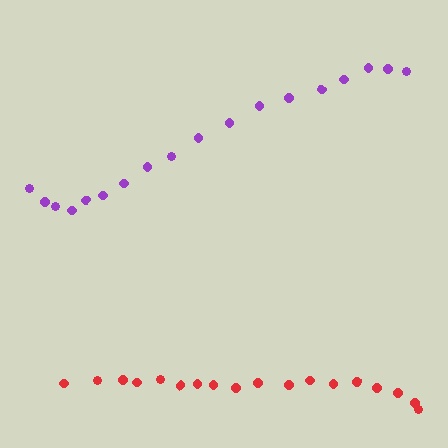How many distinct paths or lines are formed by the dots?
There are 2 distinct paths.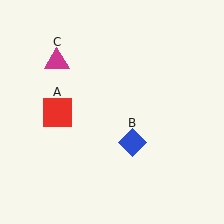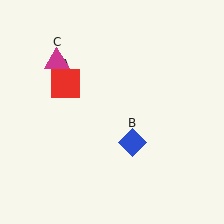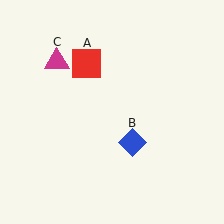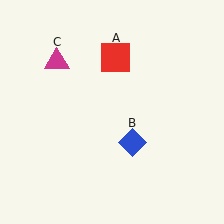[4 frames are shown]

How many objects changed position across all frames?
1 object changed position: red square (object A).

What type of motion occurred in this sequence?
The red square (object A) rotated clockwise around the center of the scene.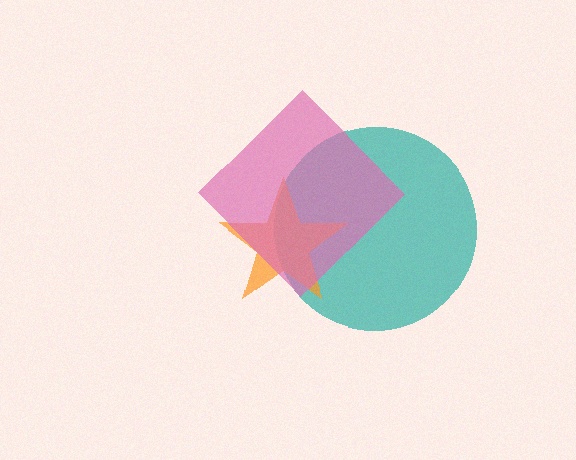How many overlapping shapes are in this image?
There are 3 overlapping shapes in the image.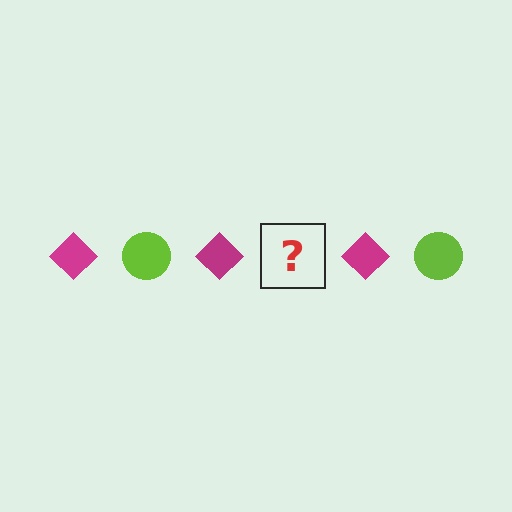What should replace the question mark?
The question mark should be replaced with a lime circle.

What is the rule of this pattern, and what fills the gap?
The rule is that the pattern alternates between magenta diamond and lime circle. The gap should be filled with a lime circle.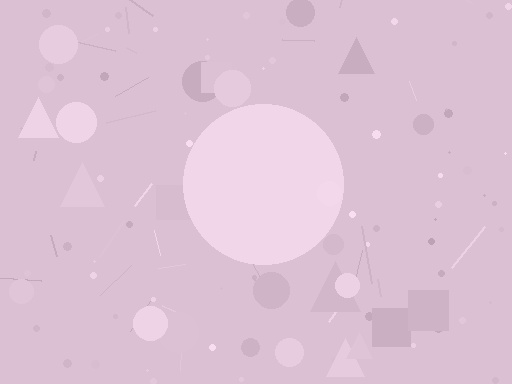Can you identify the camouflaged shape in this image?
The camouflaged shape is a circle.